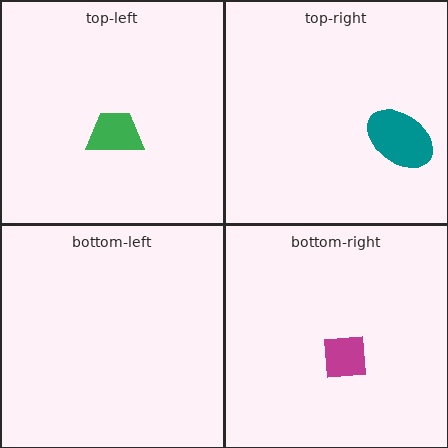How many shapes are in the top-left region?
1.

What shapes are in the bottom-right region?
The magenta square.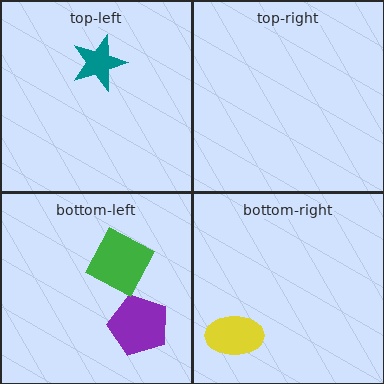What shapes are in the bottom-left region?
The purple pentagon, the green square.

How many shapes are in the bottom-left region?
2.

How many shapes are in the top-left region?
1.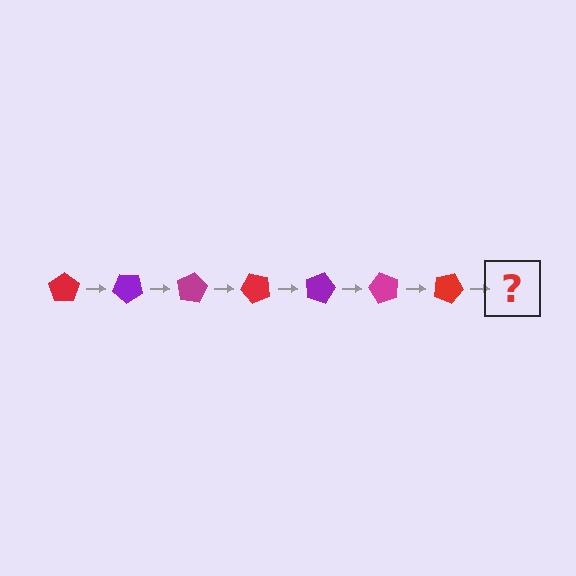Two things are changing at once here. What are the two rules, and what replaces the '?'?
The two rules are that it rotates 40 degrees each step and the color cycles through red, purple, and magenta. The '?' should be a purple pentagon, rotated 280 degrees from the start.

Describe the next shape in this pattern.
It should be a purple pentagon, rotated 280 degrees from the start.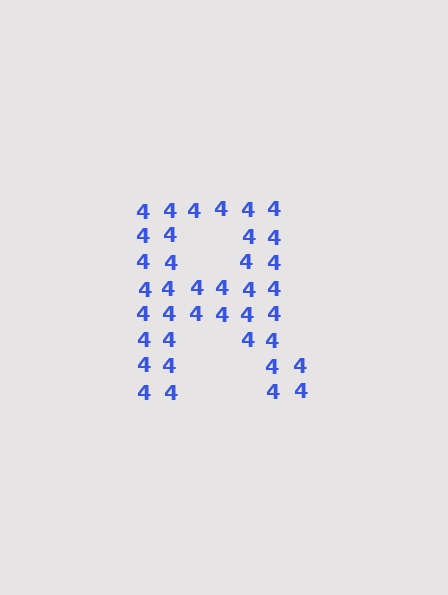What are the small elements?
The small elements are digit 4's.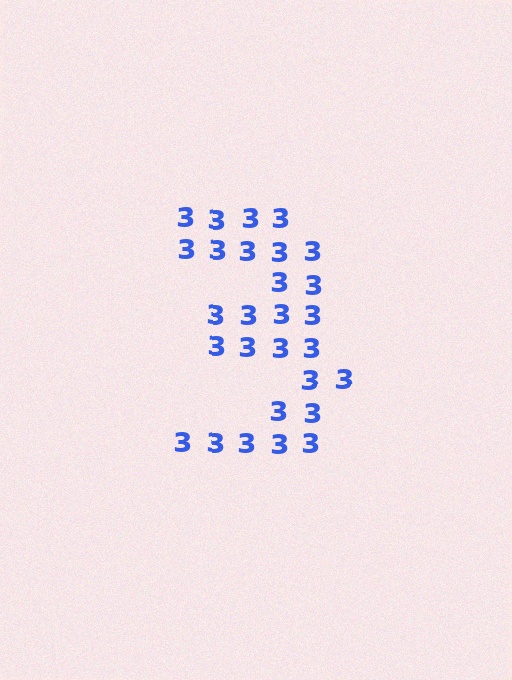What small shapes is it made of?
It is made of small digit 3's.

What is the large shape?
The large shape is the digit 3.